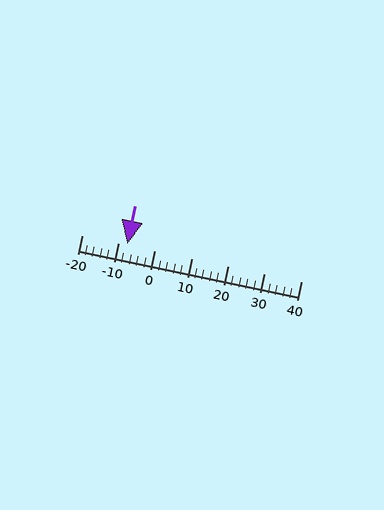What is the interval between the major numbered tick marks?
The major tick marks are spaced 10 units apart.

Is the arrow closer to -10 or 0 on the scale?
The arrow is closer to -10.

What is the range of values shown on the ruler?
The ruler shows values from -20 to 40.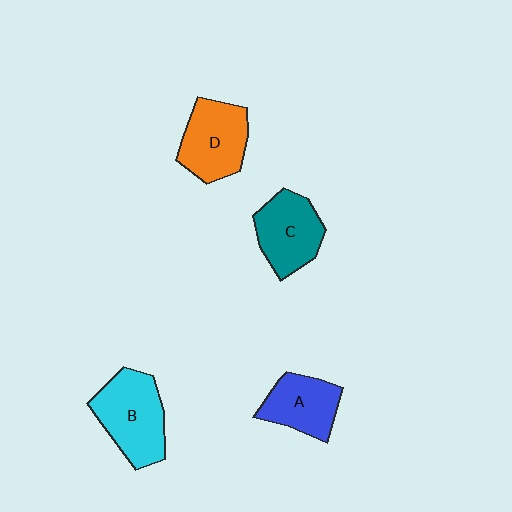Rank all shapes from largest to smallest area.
From largest to smallest: B (cyan), D (orange), C (teal), A (blue).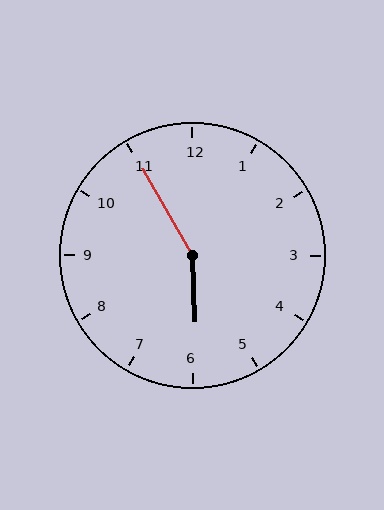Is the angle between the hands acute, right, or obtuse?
It is obtuse.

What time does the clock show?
5:55.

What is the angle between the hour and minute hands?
Approximately 152 degrees.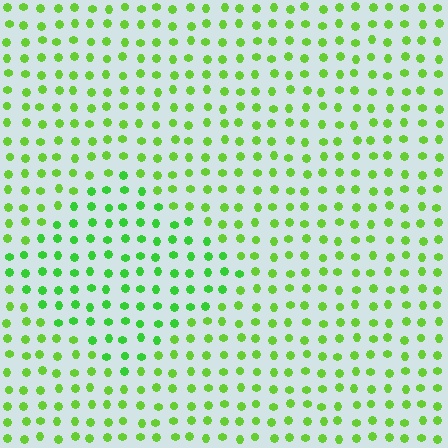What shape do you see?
I see a diamond.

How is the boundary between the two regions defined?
The boundary is defined purely by a slight shift in hue (about 20 degrees). Spacing, size, and orientation are identical on both sides.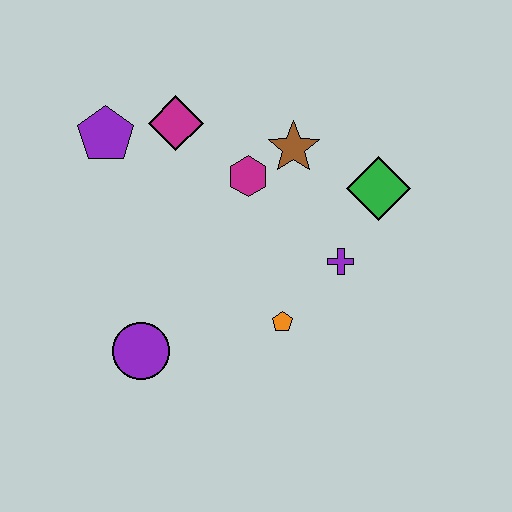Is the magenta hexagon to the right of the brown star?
No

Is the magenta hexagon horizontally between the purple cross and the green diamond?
No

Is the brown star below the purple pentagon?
Yes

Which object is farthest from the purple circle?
The green diamond is farthest from the purple circle.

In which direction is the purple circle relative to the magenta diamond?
The purple circle is below the magenta diamond.